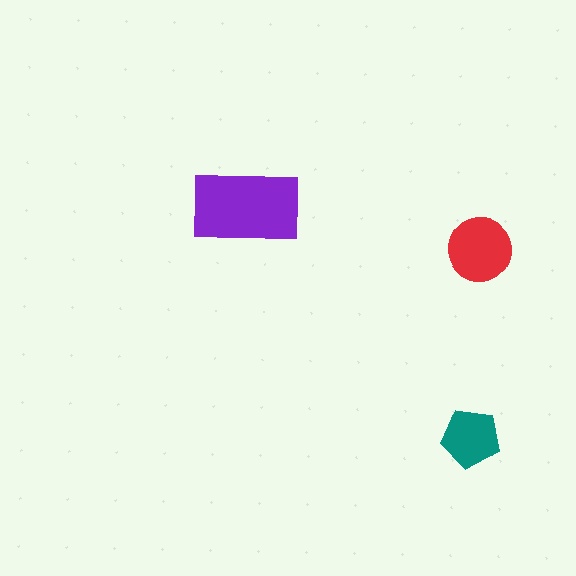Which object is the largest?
The purple rectangle.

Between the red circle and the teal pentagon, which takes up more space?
The red circle.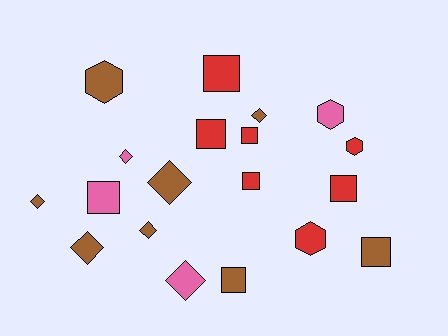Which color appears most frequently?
Brown, with 8 objects.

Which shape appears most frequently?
Square, with 8 objects.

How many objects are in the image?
There are 19 objects.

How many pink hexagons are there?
There is 1 pink hexagon.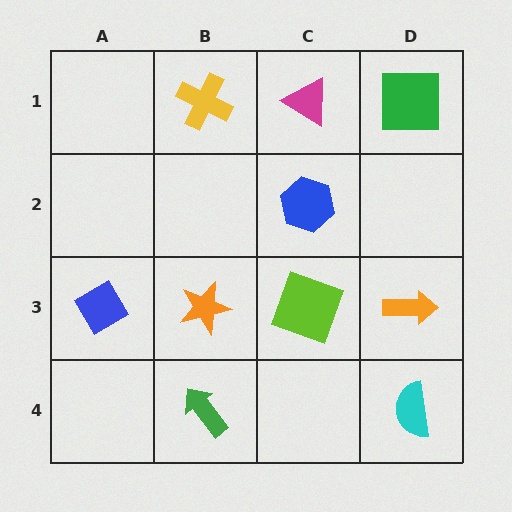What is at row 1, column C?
A magenta triangle.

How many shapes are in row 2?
1 shape.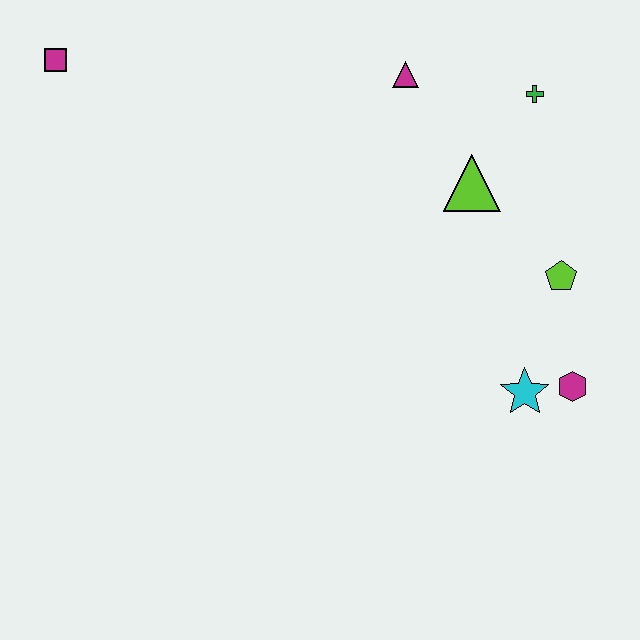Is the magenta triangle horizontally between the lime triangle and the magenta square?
Yes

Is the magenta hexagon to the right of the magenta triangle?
Yes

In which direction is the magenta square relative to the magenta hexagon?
The magenta square is to the left of the magenta hexagon.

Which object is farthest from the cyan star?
The magenta square is farthest from the cyan star.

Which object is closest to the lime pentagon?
The magenta hexagon is closest to the lime pentagon.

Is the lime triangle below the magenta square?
Yes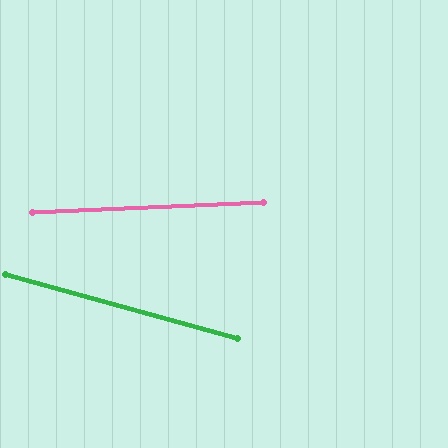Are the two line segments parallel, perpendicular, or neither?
Neither parallel nor perpendicular — they differ by about 18°.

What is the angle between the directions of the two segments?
Approximately 18 degrees.